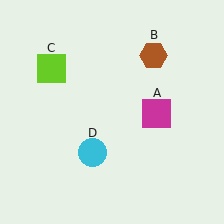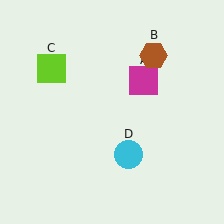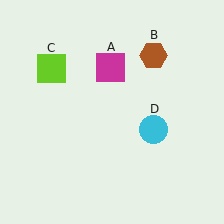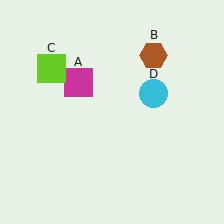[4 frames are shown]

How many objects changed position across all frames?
2 objects changed position: magenta square (object A), cyan circle (object D).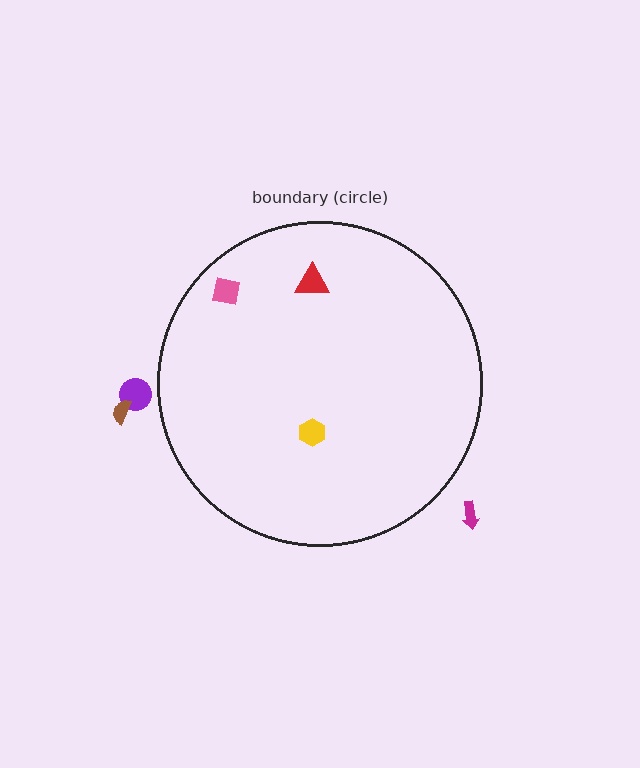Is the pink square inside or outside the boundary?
Inside.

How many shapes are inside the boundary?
3 inside, 3 outside.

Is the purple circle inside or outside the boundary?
Outside.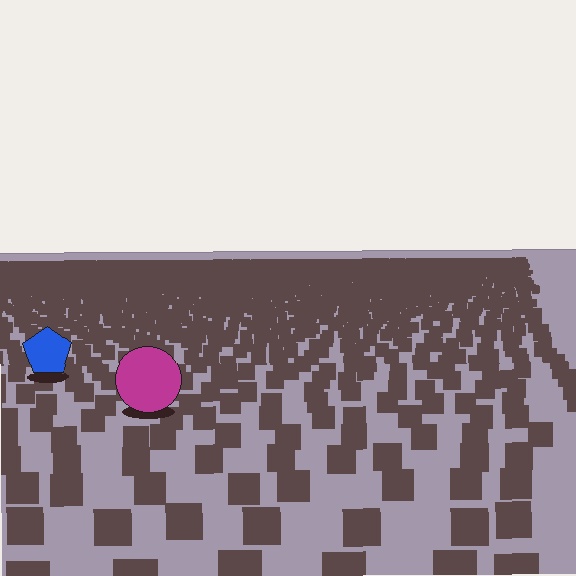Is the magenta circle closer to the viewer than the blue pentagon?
Yes. The magenta circle is closer — you can tell from the texture gradient: the ground texture is coarser near it.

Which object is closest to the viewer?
The magenta circle is closest. The texture marks near it are larger and more spread out.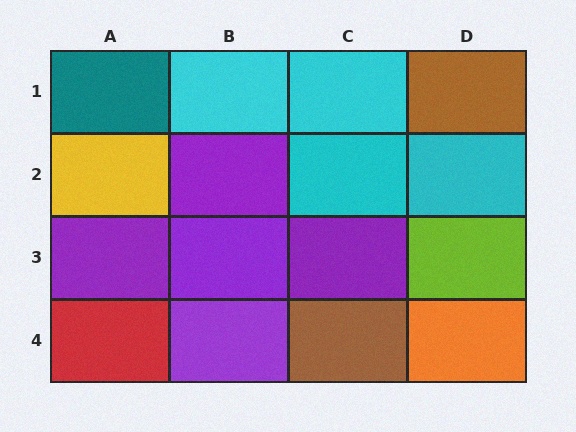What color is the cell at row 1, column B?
Cyan.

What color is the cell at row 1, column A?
Teal.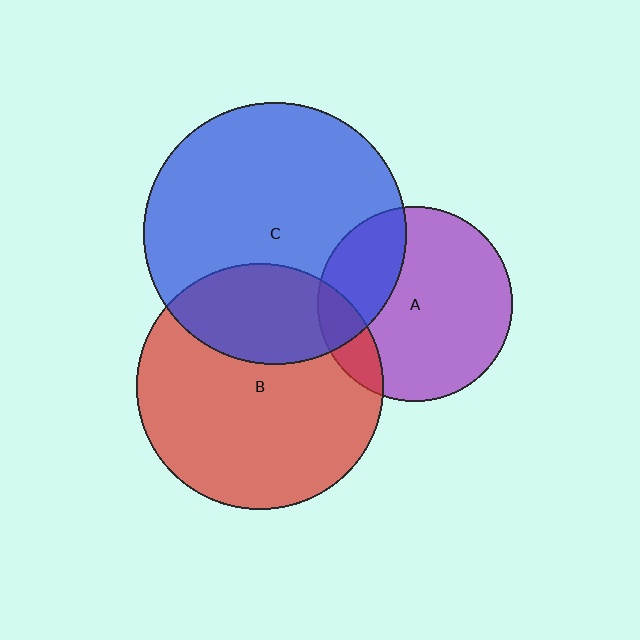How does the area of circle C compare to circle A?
Approximately 1.8 times.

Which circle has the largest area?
Circle C (blue).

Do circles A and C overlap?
Yes.